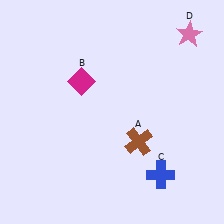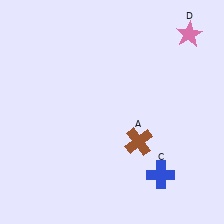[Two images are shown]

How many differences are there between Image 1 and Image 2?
There is 1 difference between the two images.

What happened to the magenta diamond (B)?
The magenta diamond (B) was removed in Image 2. It was in the top-left area of Image 1.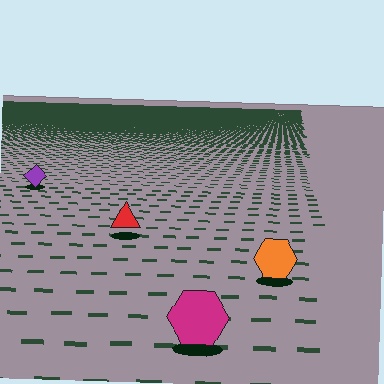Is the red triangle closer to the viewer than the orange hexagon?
No. The orange hexagon is closer — you can tell from the texture gradient: the ground texture is coarser near it.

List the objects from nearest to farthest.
From nearest to farthest: the magenta hexagon, the orange hexagon, the red triangle, the purple diamond.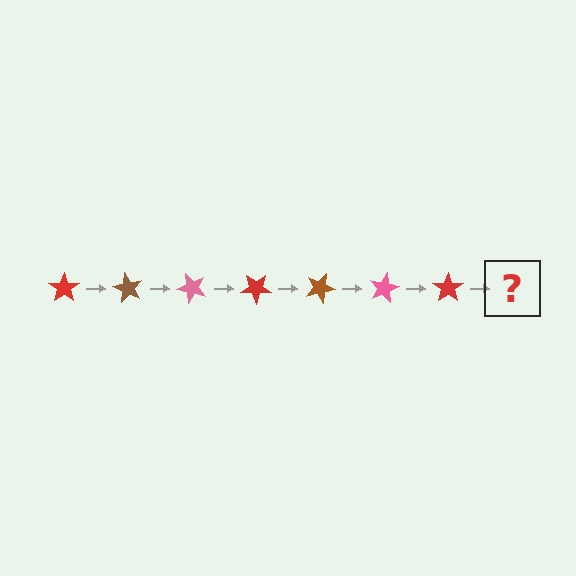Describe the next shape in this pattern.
It should be a brown star, rotated 420 degrees from the start.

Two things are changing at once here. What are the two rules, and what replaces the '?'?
The two rules are that it rotates 60 degrees each step and the color cycles through red, brown, and pink. The '?' should be a brown star, rotated 420 degrees from the start.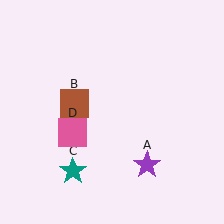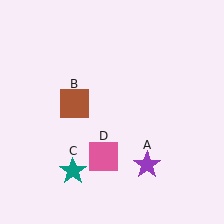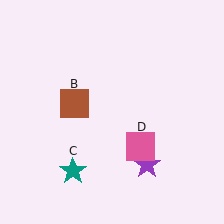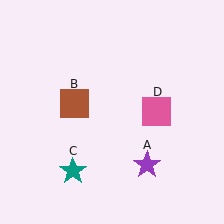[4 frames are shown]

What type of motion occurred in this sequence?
The pink square (object D) rotated counterclockwise around the center of the scene.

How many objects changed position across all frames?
1 object changed position: pink square (object D).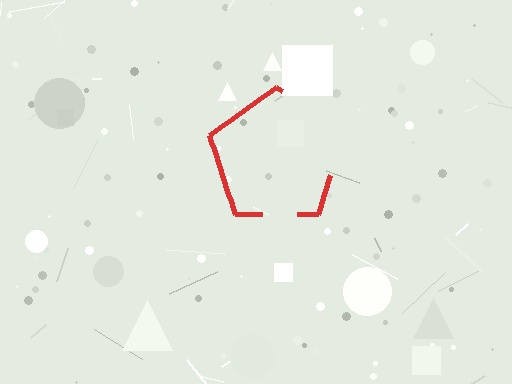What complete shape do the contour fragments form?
The contour fragments form a pentagon.